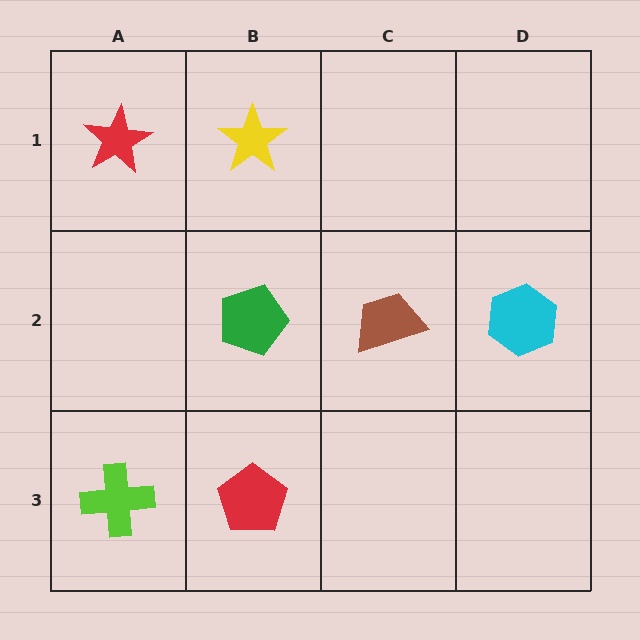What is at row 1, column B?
A yellow star.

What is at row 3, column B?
A red pentagon.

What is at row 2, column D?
A cyan hexagon.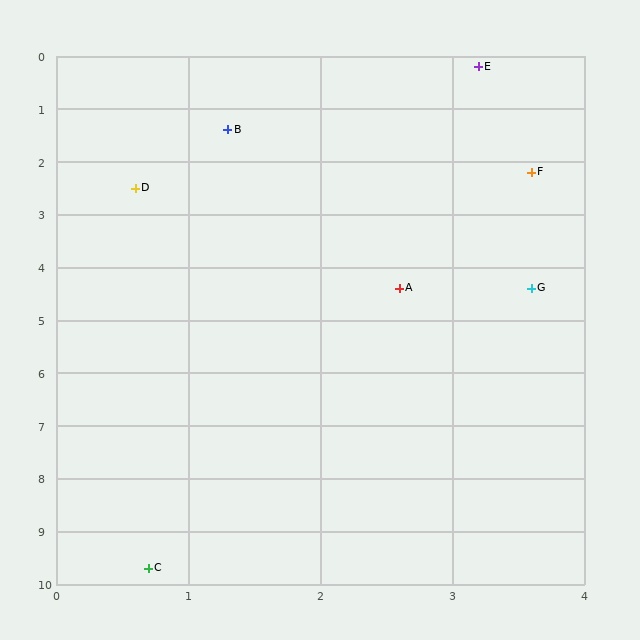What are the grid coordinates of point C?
Point C is at approximately (0.7, 9.7).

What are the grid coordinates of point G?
Point G is at approximately (3.6, 4.4).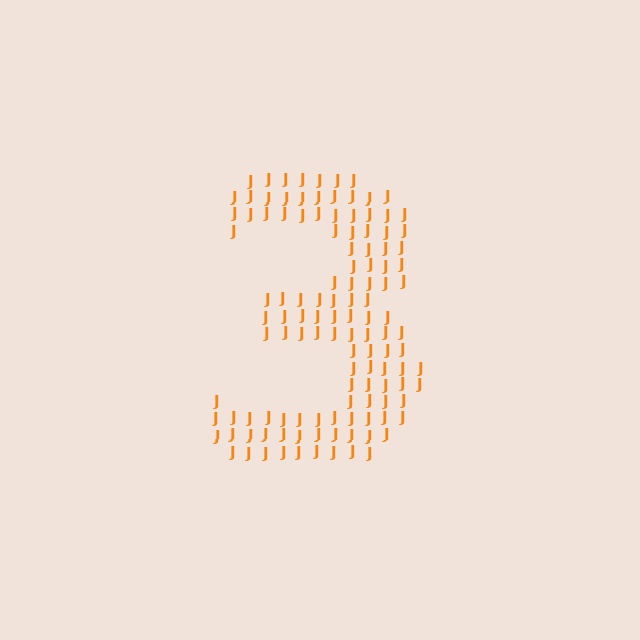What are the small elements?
The small elements are letter J's.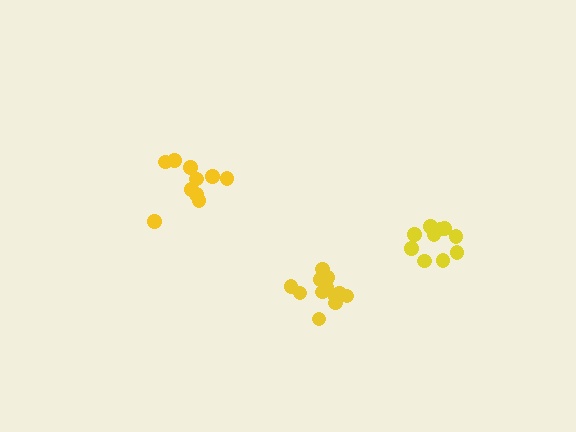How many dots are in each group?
Group 1: 10 dots, Group 2: 10 dots, Group 3: 12 dots (32 total).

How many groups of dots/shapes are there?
There are 3 groups.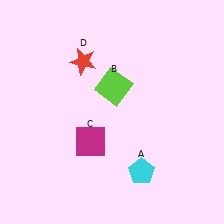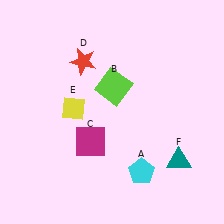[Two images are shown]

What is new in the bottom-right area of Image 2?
A teal triangle (F) was added in the bottom-right area of Image 2.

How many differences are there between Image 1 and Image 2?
There are 2 differences between the two images.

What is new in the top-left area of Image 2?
A yellow diamond (E) was added in the top-left area of Image 2.